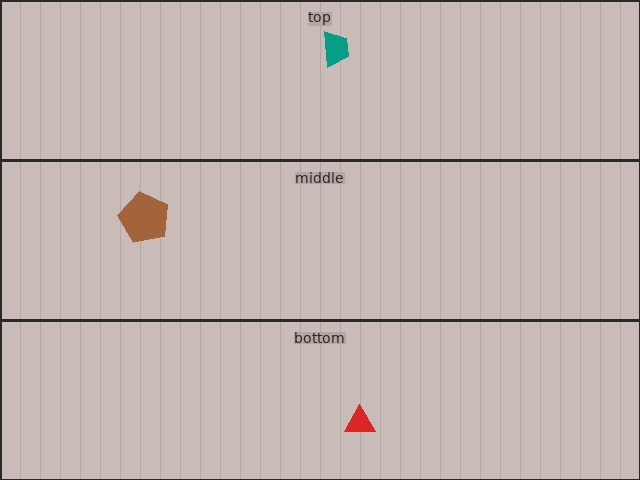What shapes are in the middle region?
The brown pentagon.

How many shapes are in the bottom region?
1.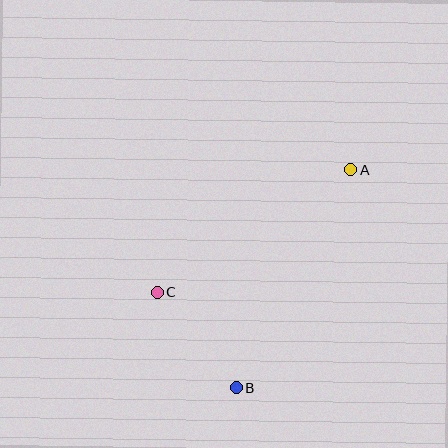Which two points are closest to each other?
Points B and C are closest to each other.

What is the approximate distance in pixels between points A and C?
The distance between A and C is approximately 229 pixels.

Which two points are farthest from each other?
Points A and B are farthest from each other.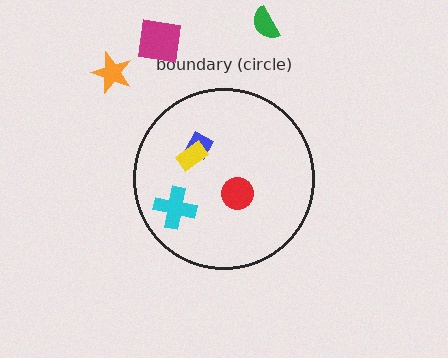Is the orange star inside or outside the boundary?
Outside.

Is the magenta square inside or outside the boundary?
Outside.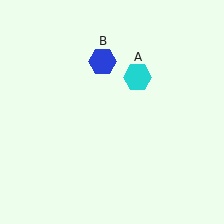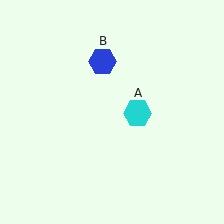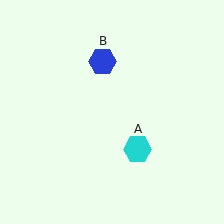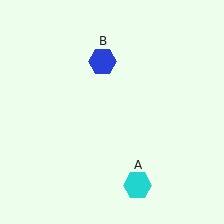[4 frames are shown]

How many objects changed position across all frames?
1 object changed position: cyan hexagon (object A).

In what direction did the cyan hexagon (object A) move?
The cyan hexagon (object A) moved down.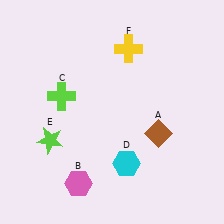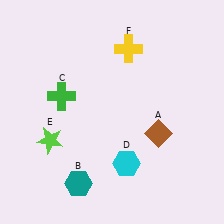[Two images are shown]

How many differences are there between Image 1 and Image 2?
There are 2 differences between the two images.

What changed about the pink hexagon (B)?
In Image 1, B is pink. In Image 2, it changed to teal.